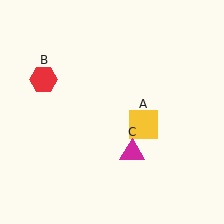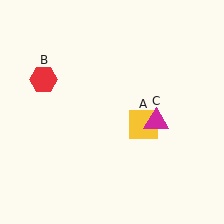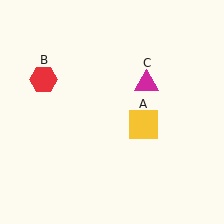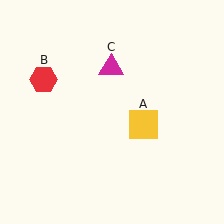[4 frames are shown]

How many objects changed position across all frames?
1 object changed position: magenta triangle (object C).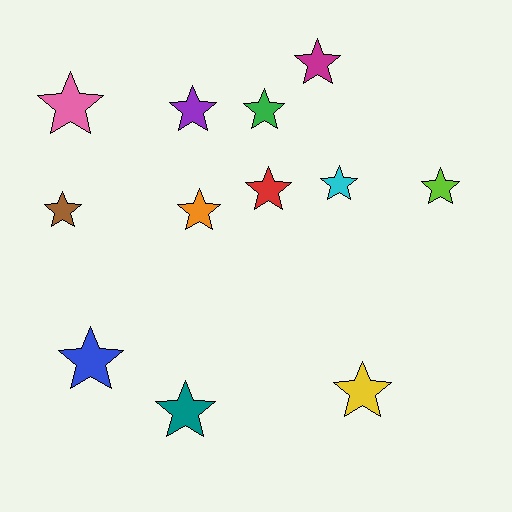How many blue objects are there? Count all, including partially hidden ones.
There is 1 blue object.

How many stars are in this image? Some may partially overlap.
There are 12 stars.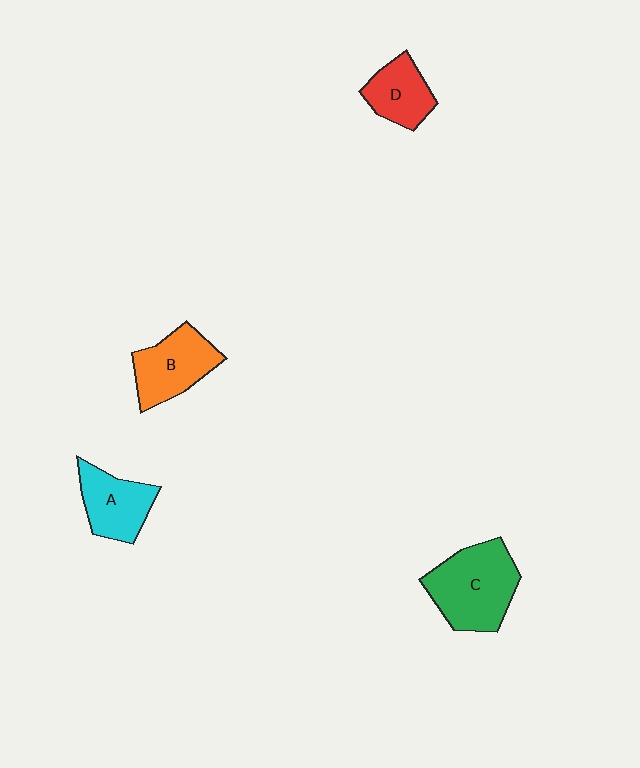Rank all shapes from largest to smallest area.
From largest to smallest: C (green), B (orange), A (cyan), D (red).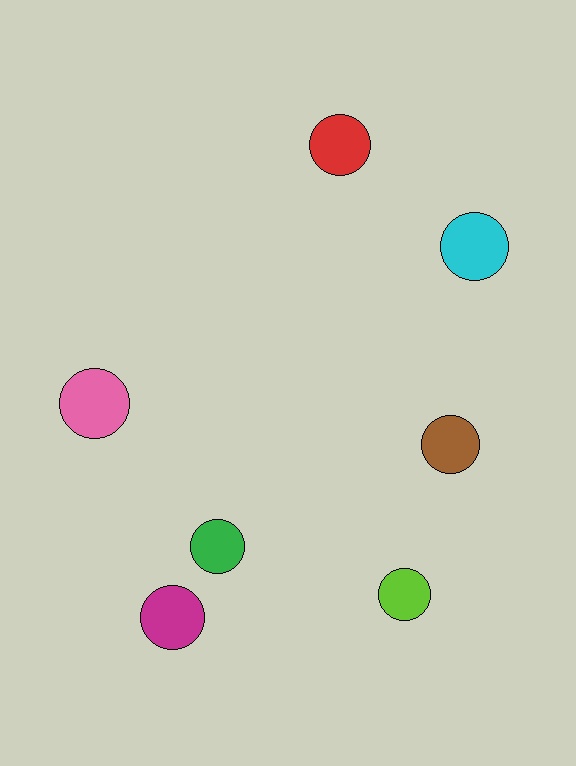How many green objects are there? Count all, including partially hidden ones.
There is 1 green object.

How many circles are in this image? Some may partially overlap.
There are 7 circles.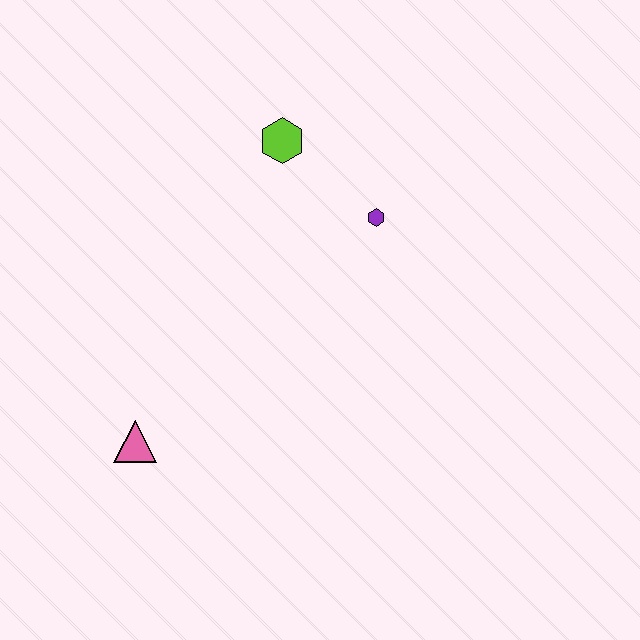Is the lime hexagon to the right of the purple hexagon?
No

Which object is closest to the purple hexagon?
The lime hexagon is closest to the purple hexagon.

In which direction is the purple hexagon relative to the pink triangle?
The purple hexagon is to the right of the pink triangle.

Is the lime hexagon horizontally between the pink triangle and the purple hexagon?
Yes